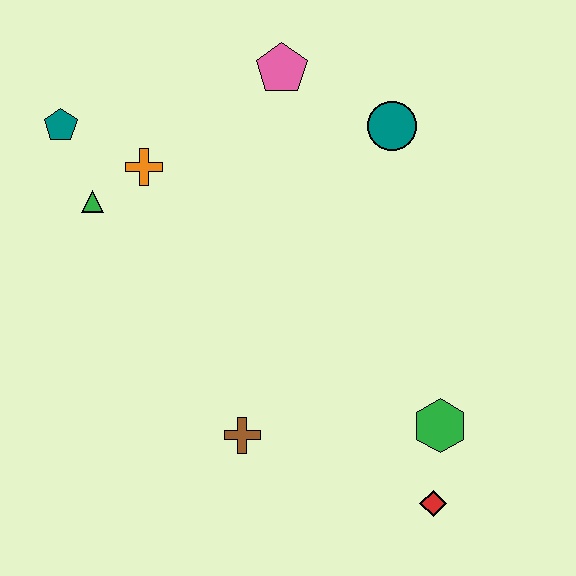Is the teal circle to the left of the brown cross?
No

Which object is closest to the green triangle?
The orange cross is closest to the green triangle.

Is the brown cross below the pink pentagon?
Yes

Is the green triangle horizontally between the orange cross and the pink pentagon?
No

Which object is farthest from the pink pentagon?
The red diamond is farthest from the pink pentagon.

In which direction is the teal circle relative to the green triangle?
The teal circle is to the right of the green triangle.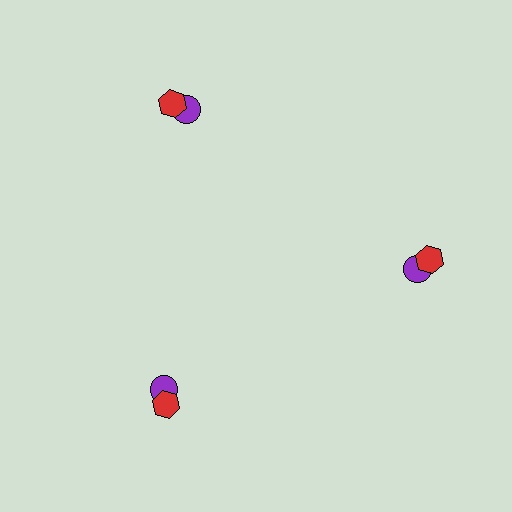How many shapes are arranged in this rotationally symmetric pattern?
There are 6 shapes, arranged in 3 groups of 2.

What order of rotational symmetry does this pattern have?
This pattern has 3-fold rotational symmetry.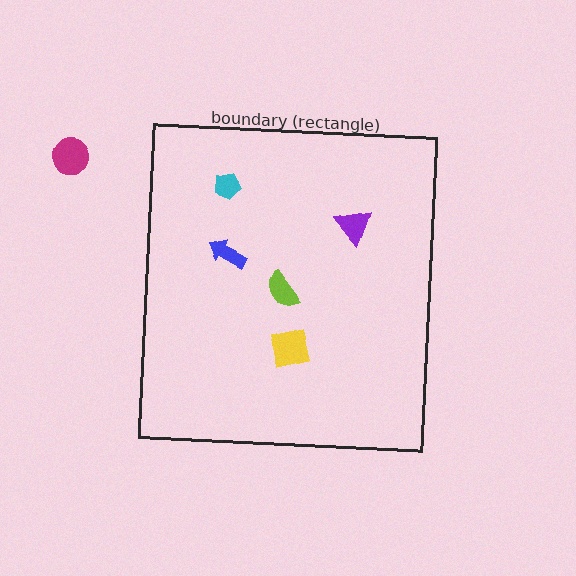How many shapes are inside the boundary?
5 inside, 1 outside.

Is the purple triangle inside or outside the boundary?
Inside.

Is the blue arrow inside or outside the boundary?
Inside.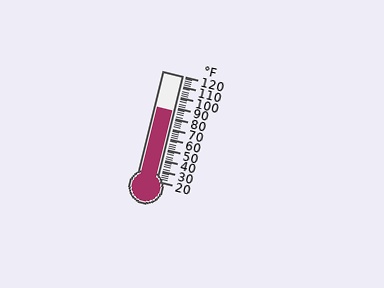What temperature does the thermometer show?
The thermometer shows approximately 86°F.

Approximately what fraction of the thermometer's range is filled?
The thermometer is filled to approximately 65% of its range.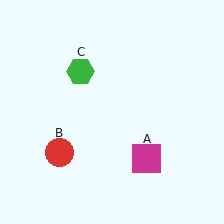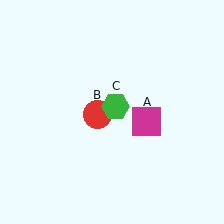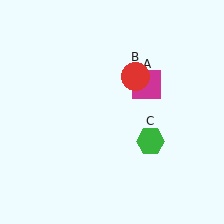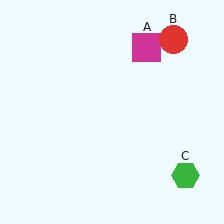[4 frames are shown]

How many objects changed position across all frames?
3 objects changed position: magenta square (object A), red circle (object B), green hexagon (object C).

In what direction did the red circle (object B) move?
The red circle (object B) moved up and to the right.